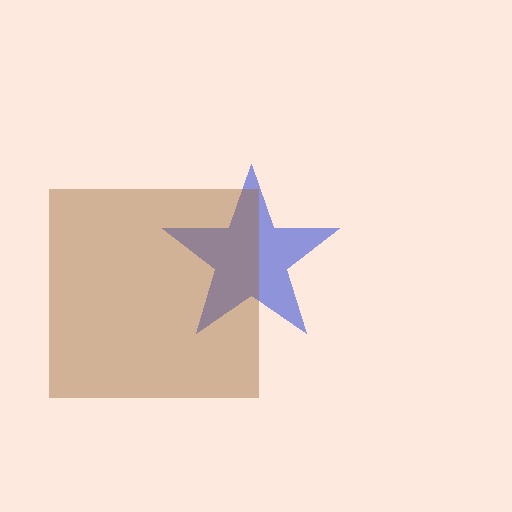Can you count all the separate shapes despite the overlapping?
Yes, there are 2 separate shapes.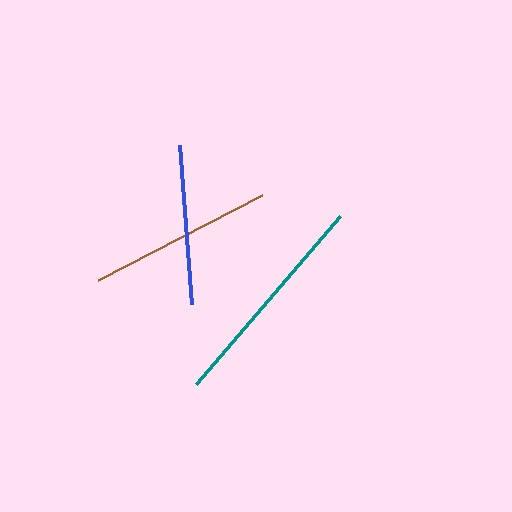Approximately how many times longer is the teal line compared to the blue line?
The teal line is approximately 1.4 times the length of the blue line.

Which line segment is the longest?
The teal line is the longest at approximately 221 pixels.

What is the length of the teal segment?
The teal segment is approximately 221 pixels long.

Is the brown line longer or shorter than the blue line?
The brown line is longer than the blue line.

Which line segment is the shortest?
The blue line is the shortest at approximately 159 pixels.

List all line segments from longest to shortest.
From longest to shortest: teal, brown, blue.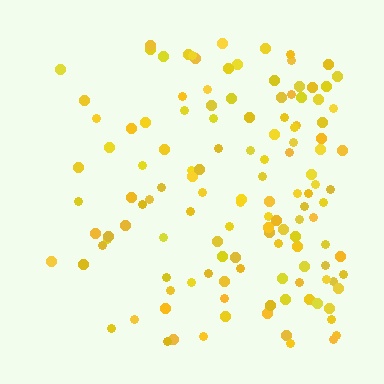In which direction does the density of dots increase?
From left to right, with the right side densest.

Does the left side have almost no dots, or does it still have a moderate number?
Still a moderate number, just noticeably fewer than the right.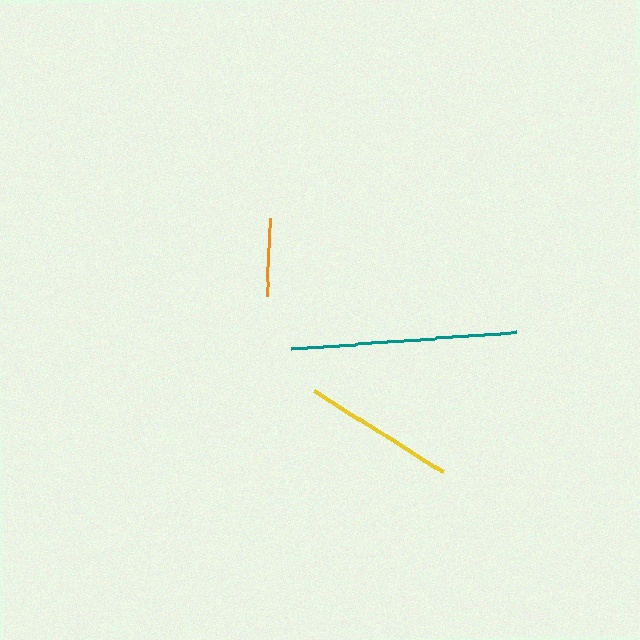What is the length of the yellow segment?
The yellow segment is approximately 152 pixels long.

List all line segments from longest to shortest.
From longest to shortest: teal, yellow, orange.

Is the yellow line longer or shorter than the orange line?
The yellow line is longer than the orange line.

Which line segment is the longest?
The teal line is the longest at approximately 226 pixels.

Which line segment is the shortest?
The orange line is the shortest at approximately 78 pixels.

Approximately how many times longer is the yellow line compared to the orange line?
The yellow line is approximately 2.0 times the length of the orange line.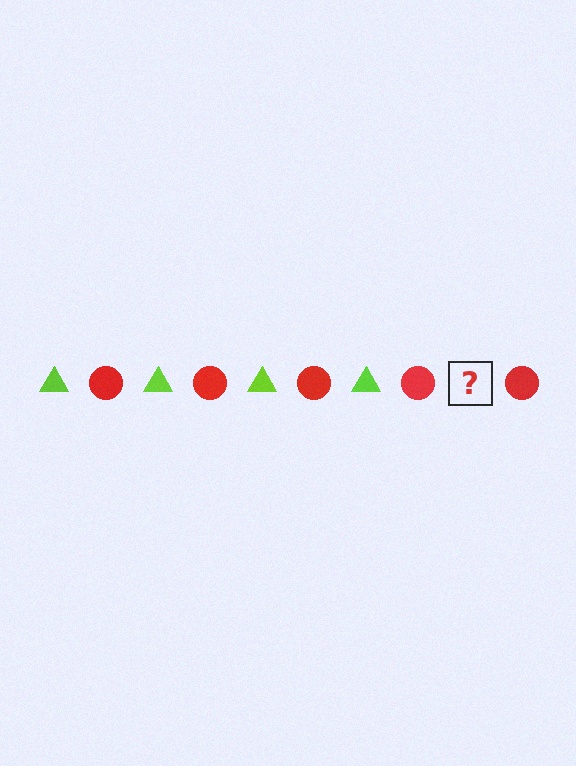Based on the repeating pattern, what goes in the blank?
The blank should be a lime triangle.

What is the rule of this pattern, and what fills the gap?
The rule is that the pattern alternates between lime triangle and red circle. The gap should be filled with a lime triangle.